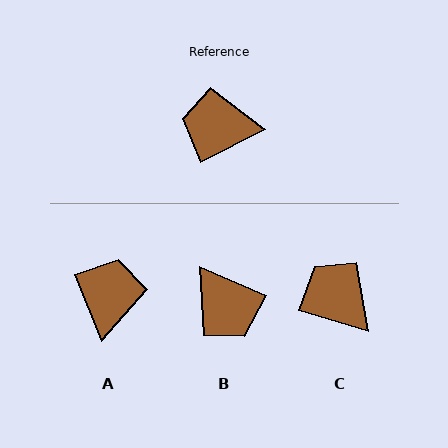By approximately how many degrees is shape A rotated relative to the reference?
Approximately 94 degrees clockwise.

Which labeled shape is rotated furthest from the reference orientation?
B, about 130 degrees away.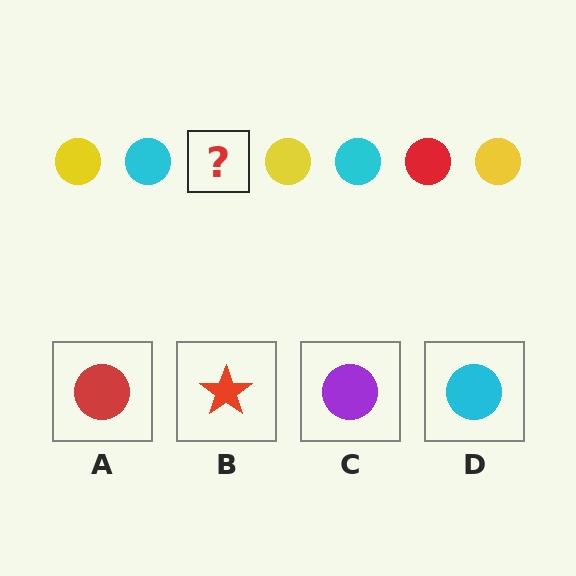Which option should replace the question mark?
Option A.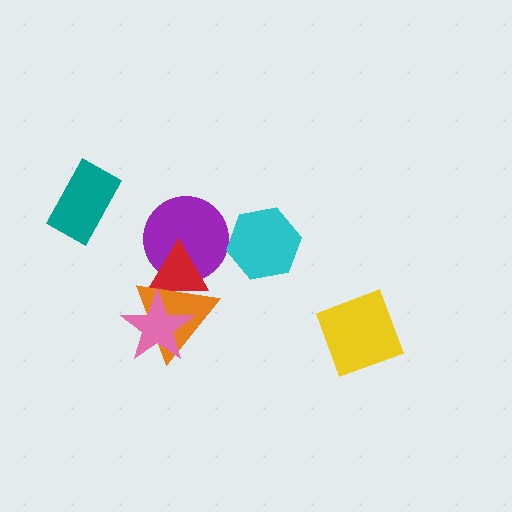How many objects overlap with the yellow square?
0 objects overlap with the yellow square.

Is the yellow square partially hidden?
No, no other shape covers it.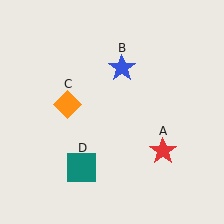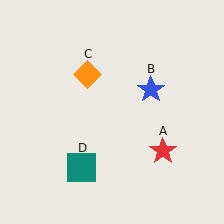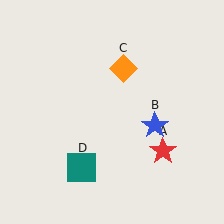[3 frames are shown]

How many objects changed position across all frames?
2 objects changed position: blue star (object B), orange diamond (object C).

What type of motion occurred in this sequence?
The blue star (object B), orange diamond (object C) rotated clockwise around the center of the scene.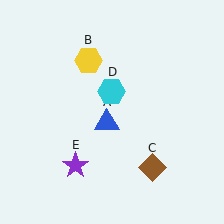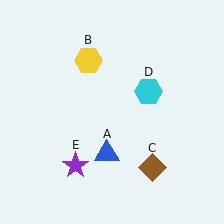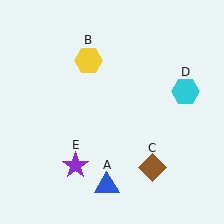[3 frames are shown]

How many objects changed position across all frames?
2 objects changed position: blue triangle (object A), cyan hexagon (object D).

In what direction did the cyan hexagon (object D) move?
The cyan hexagon (object D) moved right.